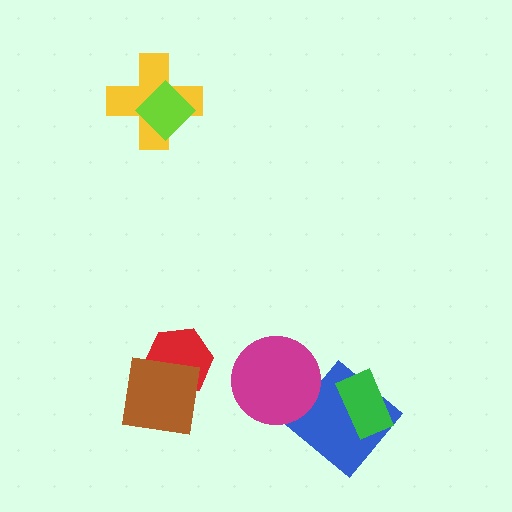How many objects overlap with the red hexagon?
1 object overlaps with the red hexagon.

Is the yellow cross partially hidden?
Yes, it is partially covered by another shape.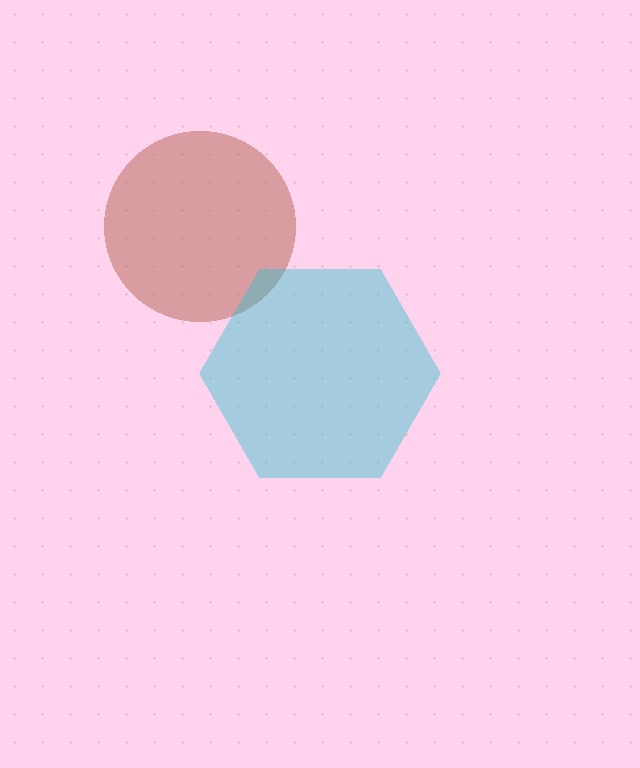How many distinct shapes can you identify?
There are 2 distinct shapes: a brown circle, a cyan hexagon.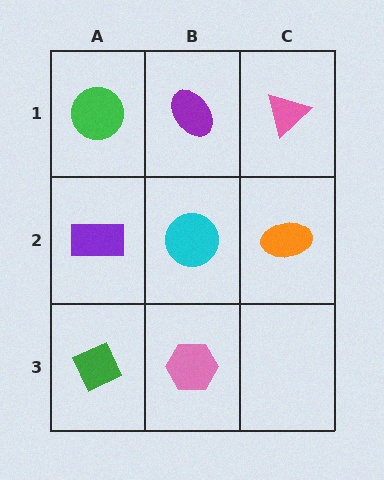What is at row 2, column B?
A cyan circle.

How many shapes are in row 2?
3 shapes.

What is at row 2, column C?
An orange ellipse.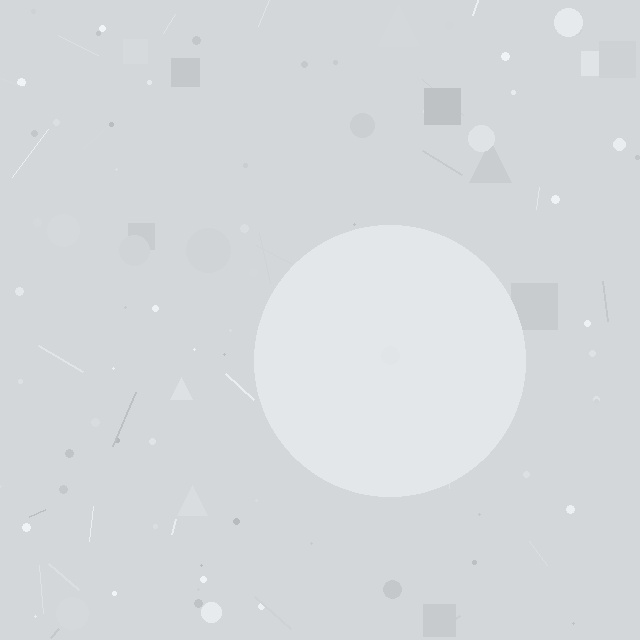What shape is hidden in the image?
A circle is hidden in the image.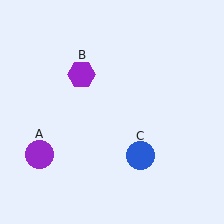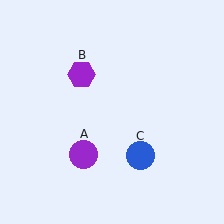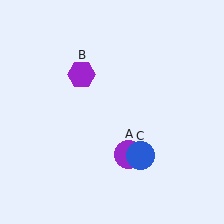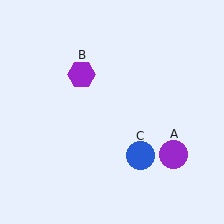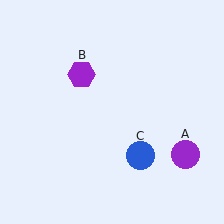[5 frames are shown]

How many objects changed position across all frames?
1 object changed position: purple circle (object A).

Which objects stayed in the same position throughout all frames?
Purple hexagon (object B) and blue circle (object C) remained stationary.